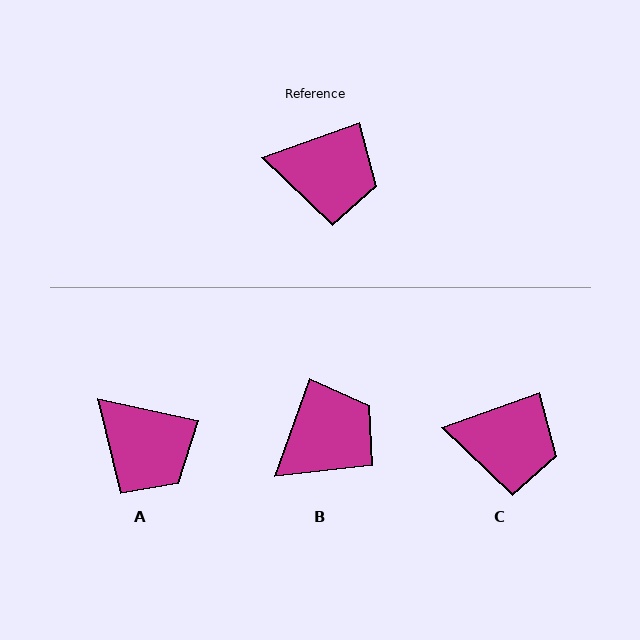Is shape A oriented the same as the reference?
No, it is off by about 32 degrees.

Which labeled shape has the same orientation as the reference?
C.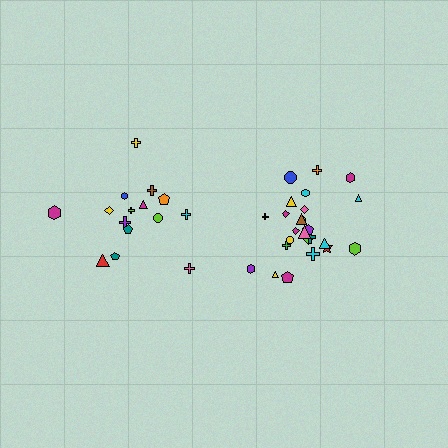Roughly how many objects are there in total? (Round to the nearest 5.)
Roughly 40 objects in total.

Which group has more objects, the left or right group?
The right group.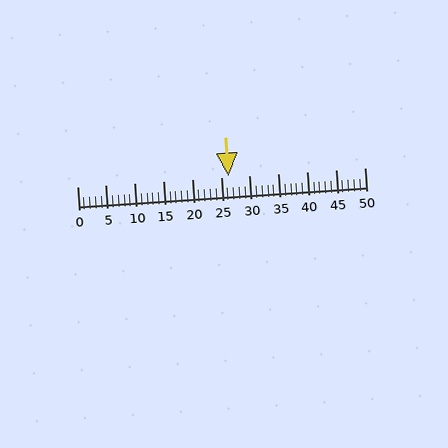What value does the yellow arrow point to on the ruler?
The yellow arrow points to approximately 26.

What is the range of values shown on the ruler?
The ruler shows values from 0 to 50.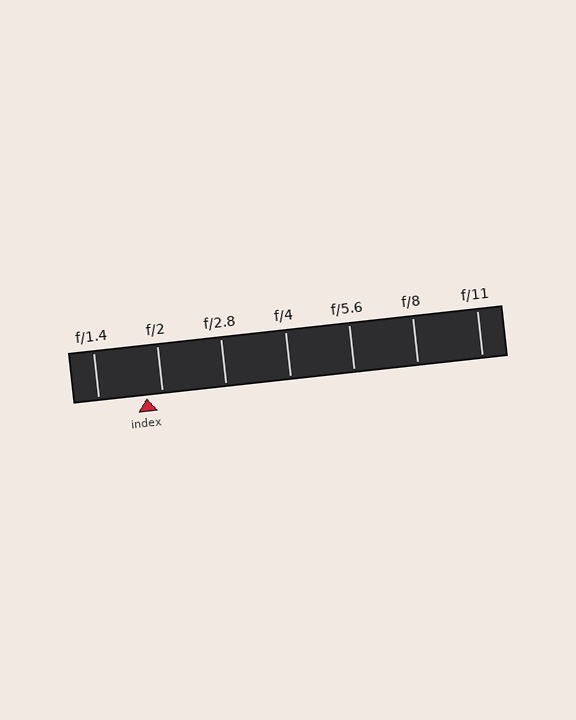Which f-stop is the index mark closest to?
The index mark is closest to f/2.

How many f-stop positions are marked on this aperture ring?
There are 7 f-stop positions marked.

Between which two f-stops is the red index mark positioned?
The index mark is between f/1.4 and f/2.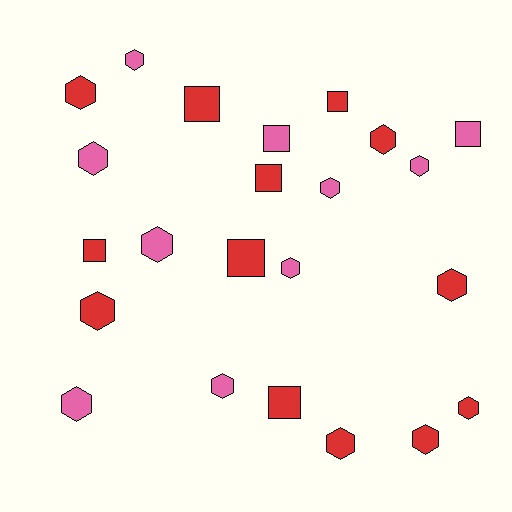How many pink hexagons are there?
There are 8 pink hexagons.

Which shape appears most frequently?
Hexagon, with 15 objects.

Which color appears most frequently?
Red, with 13 objects.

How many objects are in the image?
There are 23 objects.